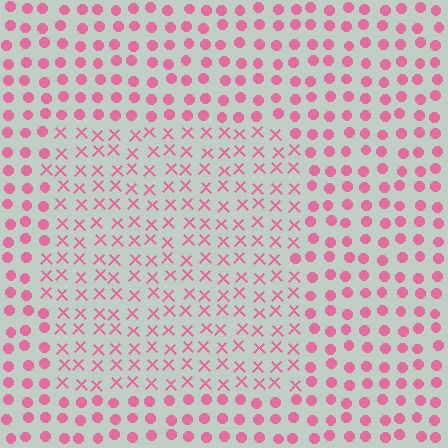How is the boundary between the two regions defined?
The boundary is defined by a change in element shape: X marks inside vs. circles outside. All elements share the same color and spacing.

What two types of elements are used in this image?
The image uses X marks inside the rectangle region and circles outside it.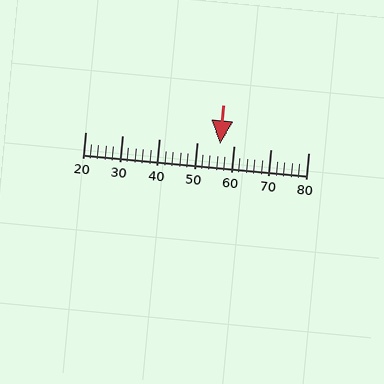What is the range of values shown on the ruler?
The ruler shows values from 20 to 80.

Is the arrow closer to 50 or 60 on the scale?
The arrow is closer to 60.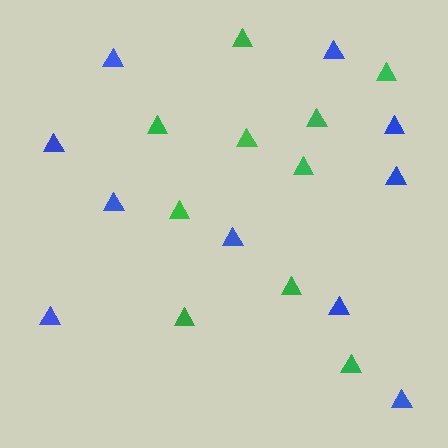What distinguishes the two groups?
There are 2 groups: one group of blue triangles (10) and one group of green triangles (10).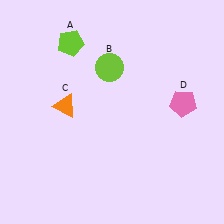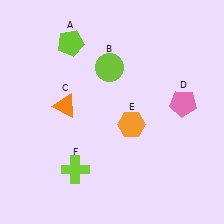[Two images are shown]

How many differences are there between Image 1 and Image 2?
There are 2 differences between the two images.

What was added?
An orange hexagon (E), a lime cross (F) were added in Image 2.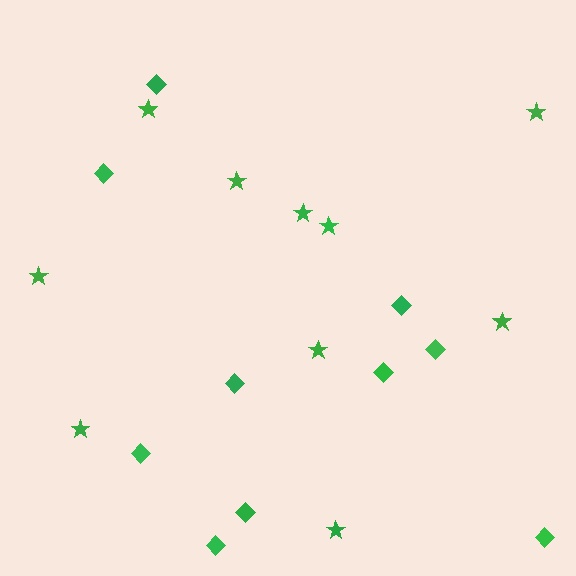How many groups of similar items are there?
There are 2 groups: one group of diamonds (10) and one group of stars (10).